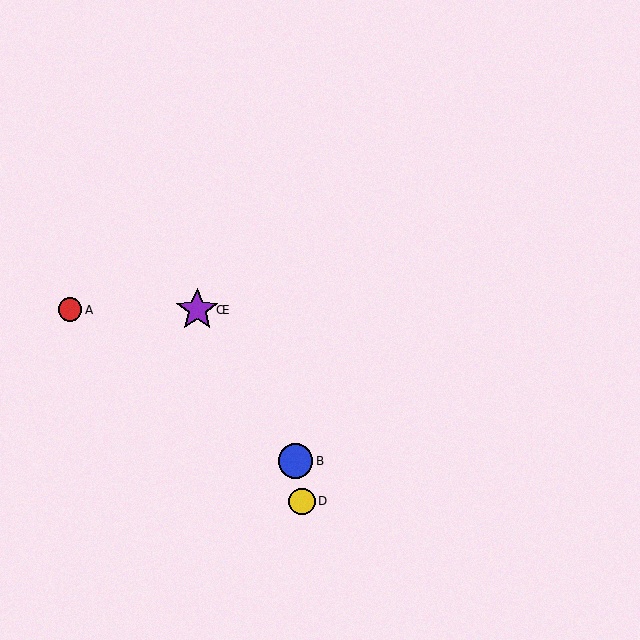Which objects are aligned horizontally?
Objects A, C, E are aligned horizontally.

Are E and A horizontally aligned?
Yes, both are at y≈310.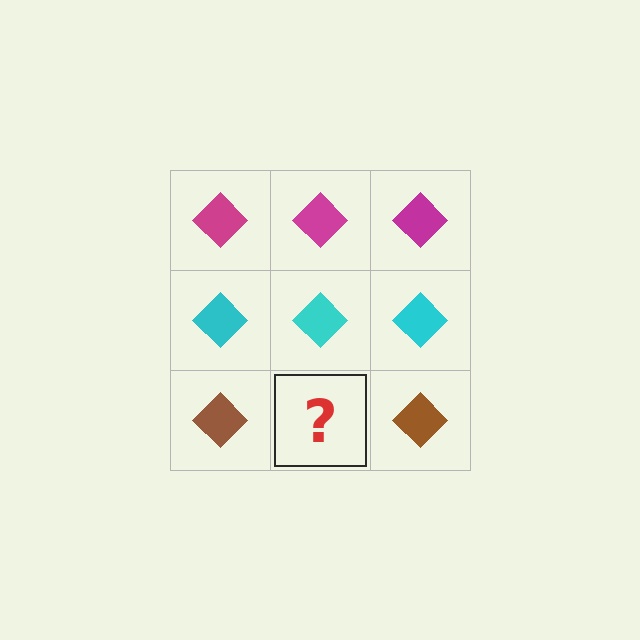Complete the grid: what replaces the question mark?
The question mark should be replaced with a brown diamond.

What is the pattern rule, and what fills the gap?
The rule is that each row has a consistent color. The gap should be filled with a brown diamond.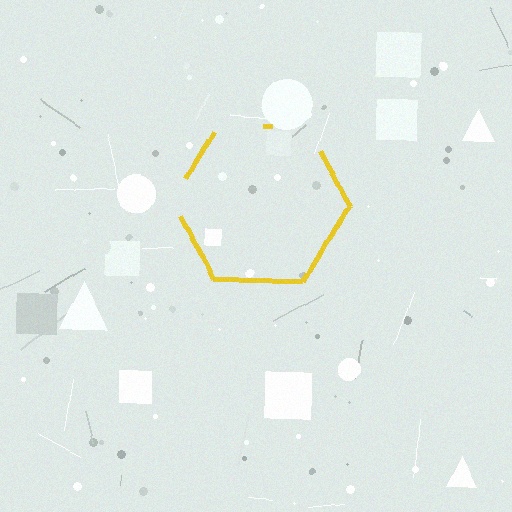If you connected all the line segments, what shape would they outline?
They would outline a hexagon.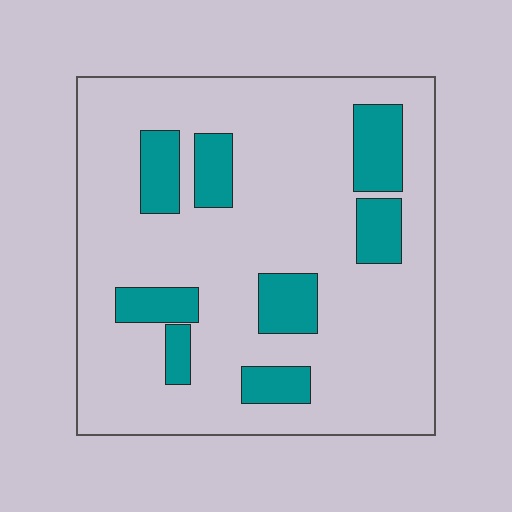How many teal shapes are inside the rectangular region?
8.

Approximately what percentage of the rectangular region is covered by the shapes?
Approximately 20%.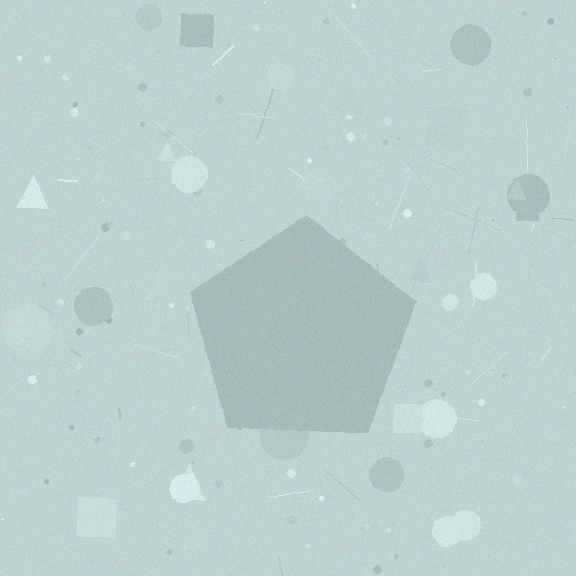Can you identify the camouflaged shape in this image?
The camouflaged shape is a pentagon.